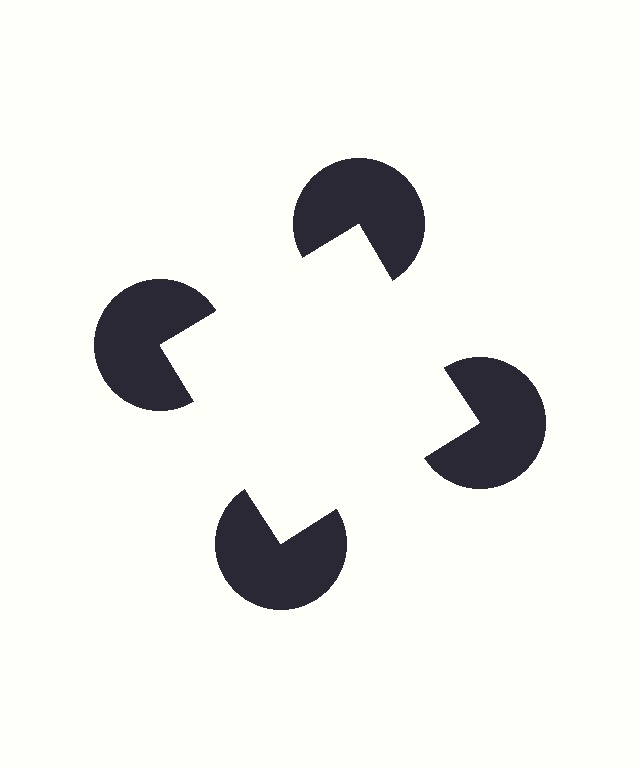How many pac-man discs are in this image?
There are 4 — one at each vertex of the illusory square.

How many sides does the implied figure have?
4 sides.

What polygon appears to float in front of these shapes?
An illusory square — its edges are inferred from the aligned wedge cuts in the pac-man discs, not physically drawn.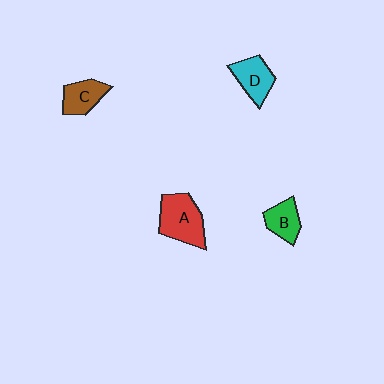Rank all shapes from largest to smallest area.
From largest to smallest: A (red), D (cyan), C (brown), B (green).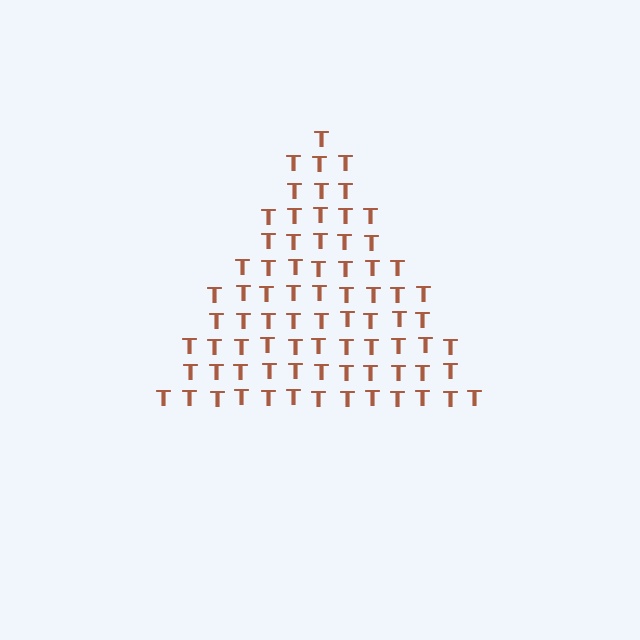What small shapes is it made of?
It is made of small letter T's.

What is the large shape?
The large shape is a triangle.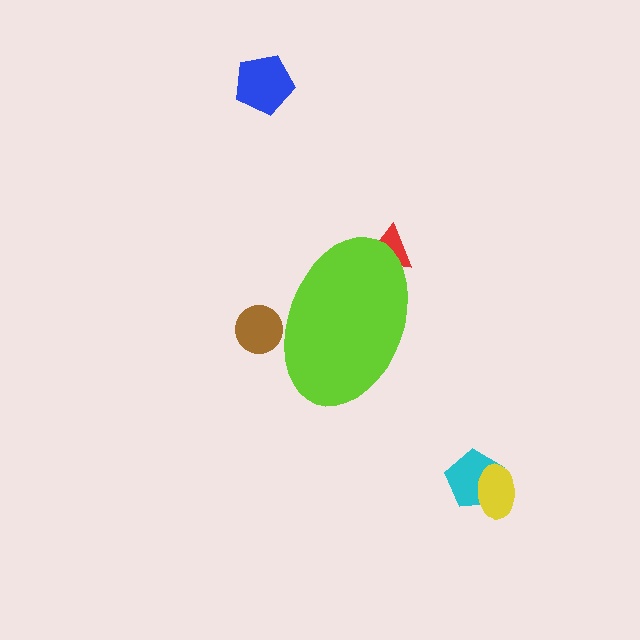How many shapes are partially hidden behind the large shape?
2 shapes are partially hidden.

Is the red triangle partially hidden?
Yes, the red triangle is partially hidden behind the lime ellipse.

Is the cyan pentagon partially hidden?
No, the cyan pentagon is fully visible.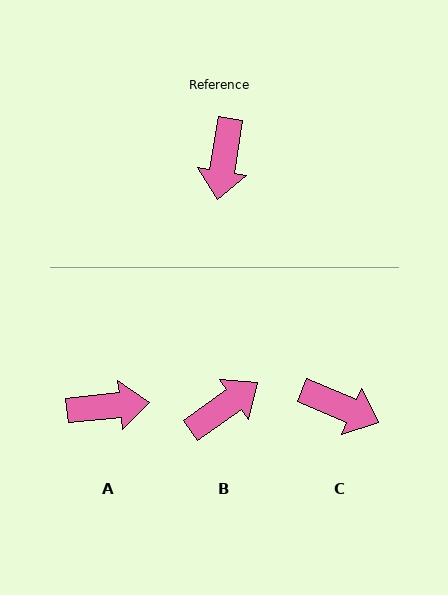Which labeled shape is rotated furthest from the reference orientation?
B, about 135 degrees away.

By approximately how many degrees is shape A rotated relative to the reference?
Approximately 105 degrees counter-clockwise.